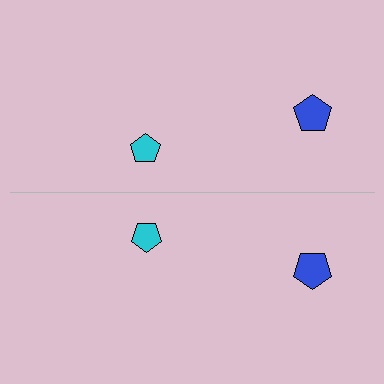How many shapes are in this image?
There are 4 shapes in this image.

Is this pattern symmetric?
Yes, this pattern has bilateral (reflection) symmetry.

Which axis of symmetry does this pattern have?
The pattern has a horizontal axis of symmetry running through the center of the image.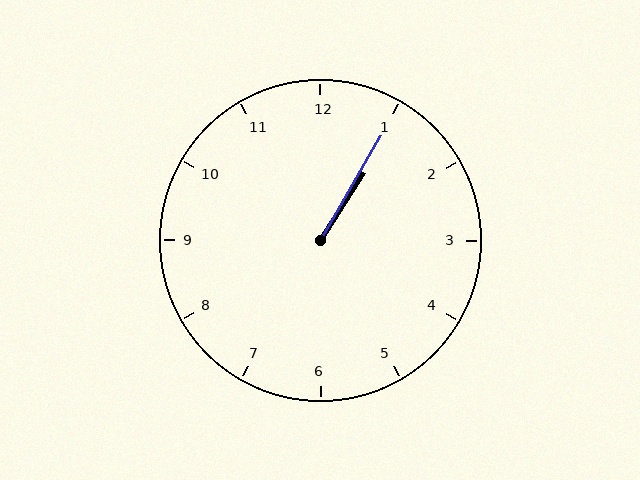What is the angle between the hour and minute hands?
Approximately 2 degrees.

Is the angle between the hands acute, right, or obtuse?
It is acute.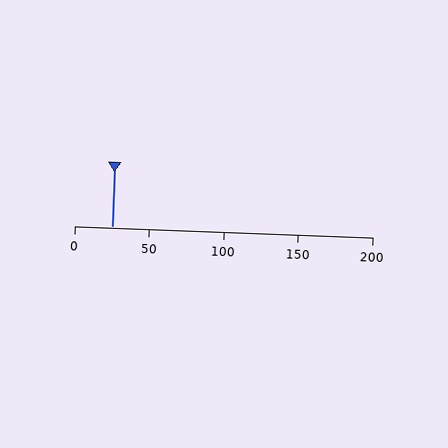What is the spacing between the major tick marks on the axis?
The major ticks are spaced 50 apart.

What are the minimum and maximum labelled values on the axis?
The axis runs from 0 to 200.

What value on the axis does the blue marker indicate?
The marker indicates approximately 25.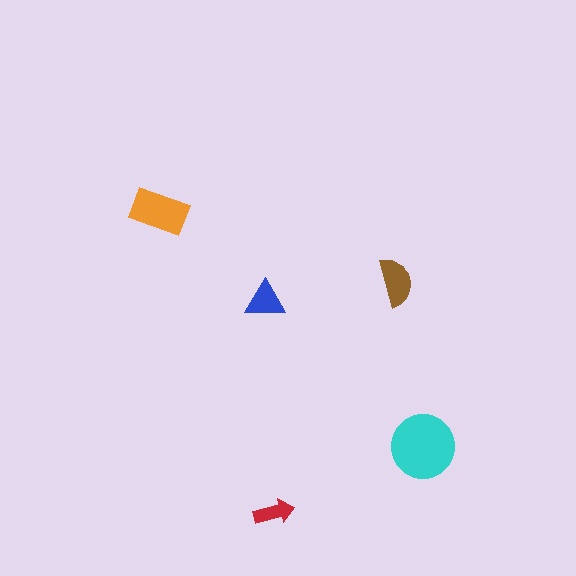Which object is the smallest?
The red arrow.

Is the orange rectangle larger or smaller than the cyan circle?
Smaller.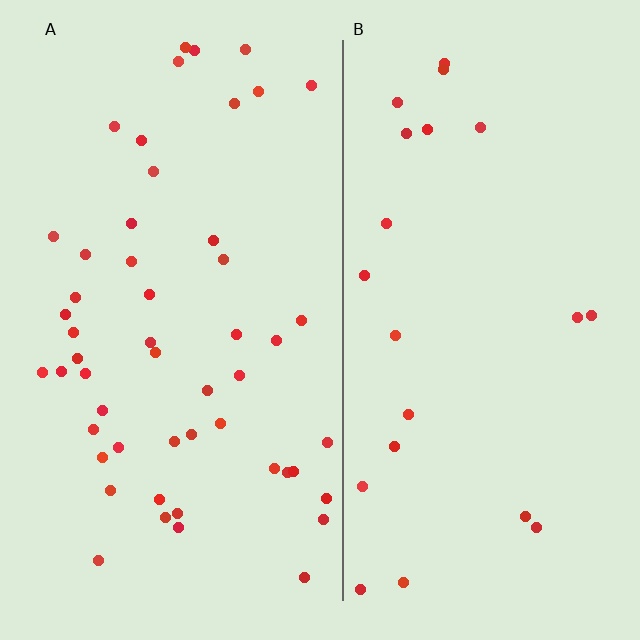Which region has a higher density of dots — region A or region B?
A (the left).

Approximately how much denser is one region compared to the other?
Approximately 2.4× — region A over region B.